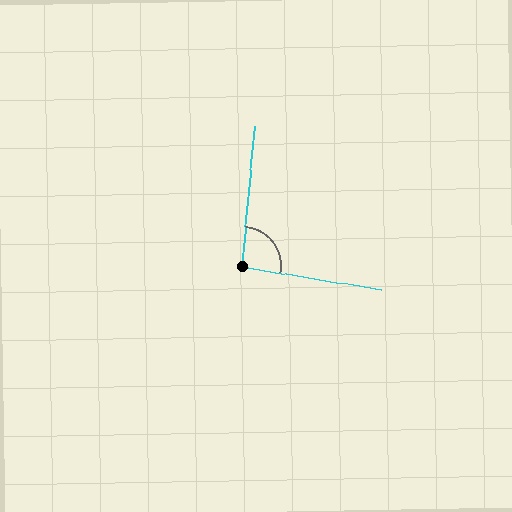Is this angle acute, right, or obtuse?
It is approximately a right angle.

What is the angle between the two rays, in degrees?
Approximately 94 degrees.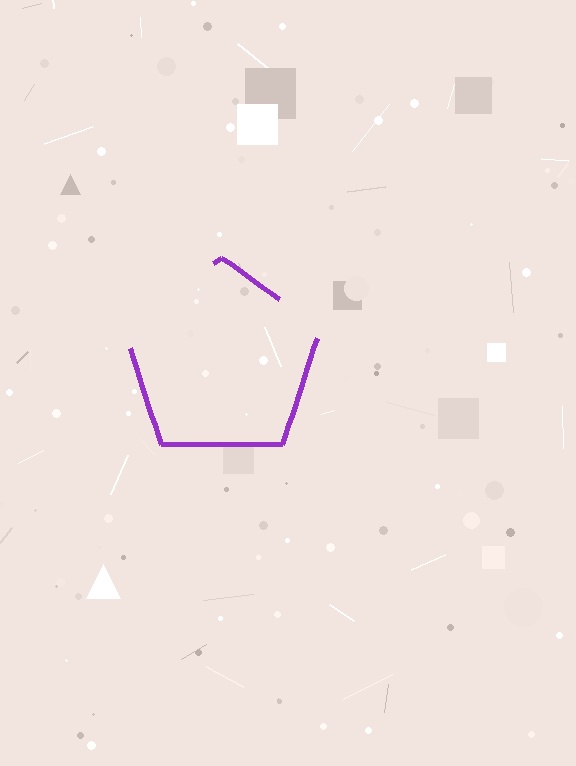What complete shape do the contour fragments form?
The contour fragments form a pentagon.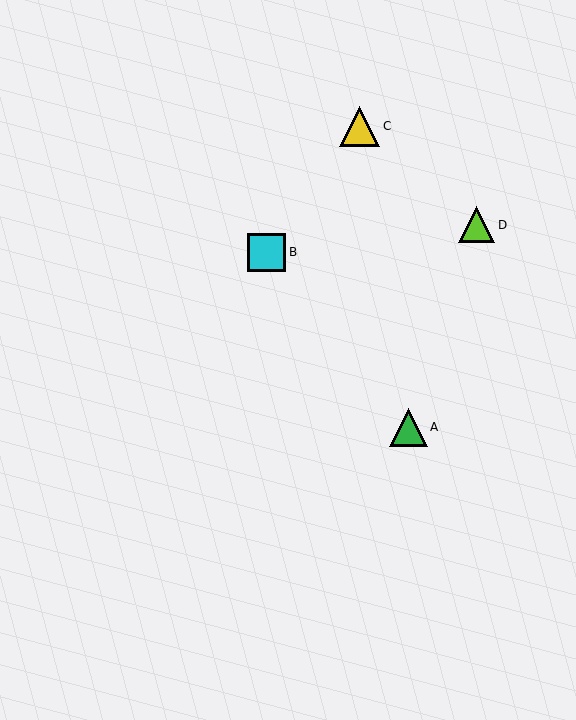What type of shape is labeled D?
Shape D is a lime triangle.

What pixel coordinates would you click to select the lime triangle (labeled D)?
Click at (477, 225) to select the lime triangle D.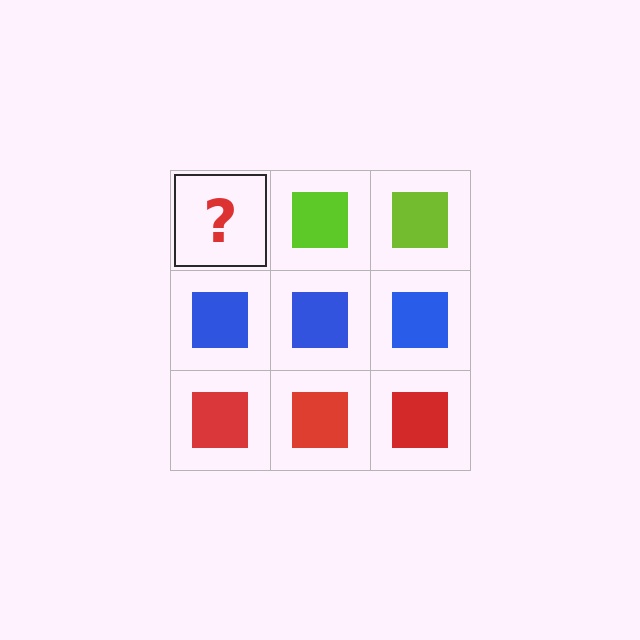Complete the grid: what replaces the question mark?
The question mark should be replaced with a lime square.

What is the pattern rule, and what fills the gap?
The rule is that each row has a consistent color. The gap should be filled with a lime square.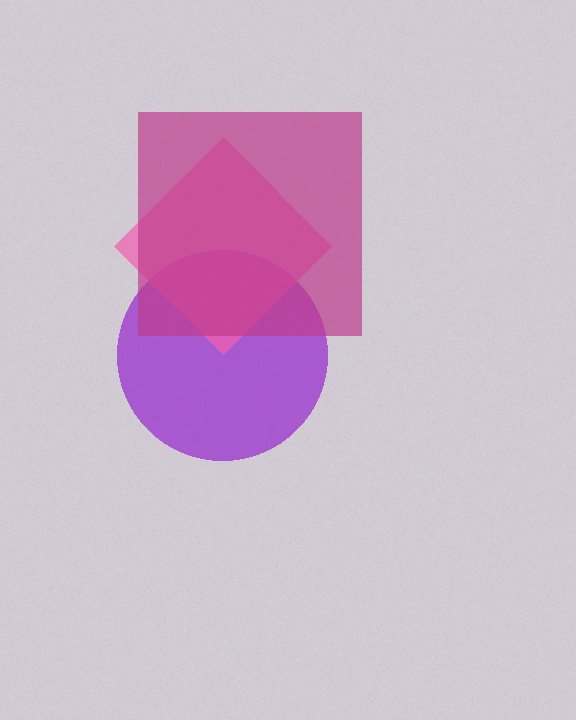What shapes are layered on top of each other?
The layered shapes are: a purple circle, a pink diamond, a magenta square.